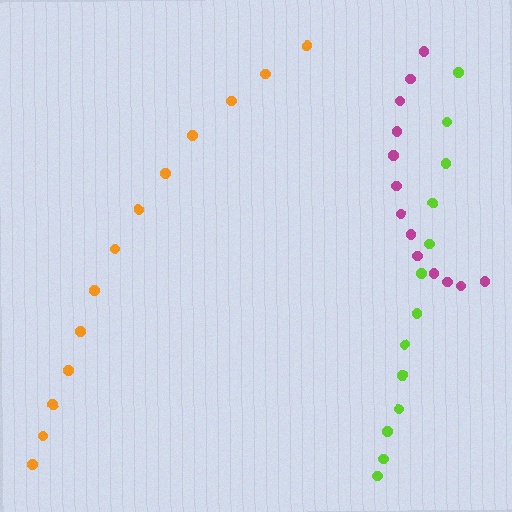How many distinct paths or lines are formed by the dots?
There are 3 distinct paths.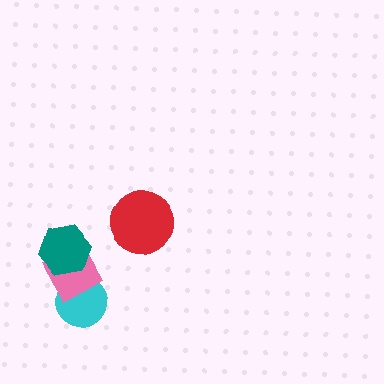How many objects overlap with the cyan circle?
1 object overlaps with the cyan circle.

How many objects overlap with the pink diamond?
2 objects overlap with the pink diamond.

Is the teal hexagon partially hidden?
No, no other shape covers it.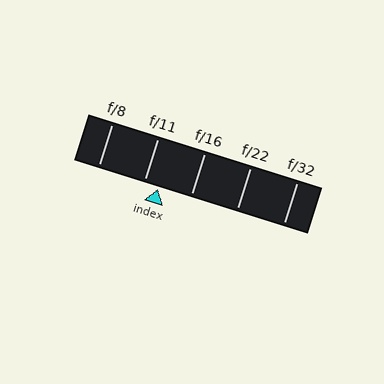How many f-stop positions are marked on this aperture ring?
There are 5 f-stop positions marked.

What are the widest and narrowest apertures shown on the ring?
The widest aperture shown is f/8 and the narrowest is f/32.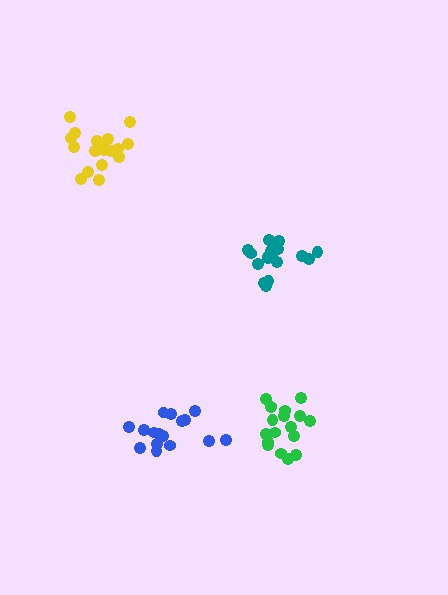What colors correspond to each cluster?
The clusters are colored: green, yellow, blue, teal.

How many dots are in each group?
Group 1: 18 dots, Group 2: 19 dots, Group 3: 16 dots, Group 4: 19 dots (72 total).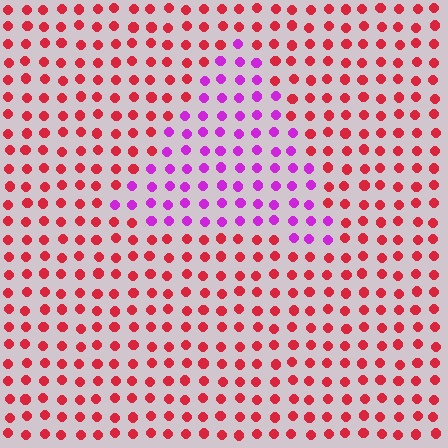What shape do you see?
I see a triangle.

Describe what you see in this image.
The image is filled with small red elements in a uniform arrangement. A triangle-shaped region is visible where the elements are tinted to a slightly different hue, forming a subtle color boundary.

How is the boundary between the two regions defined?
The boundary is defined purely by a slight shift in hue (about 56 degrees). Spacing, size, and orientation are identical on both sides.